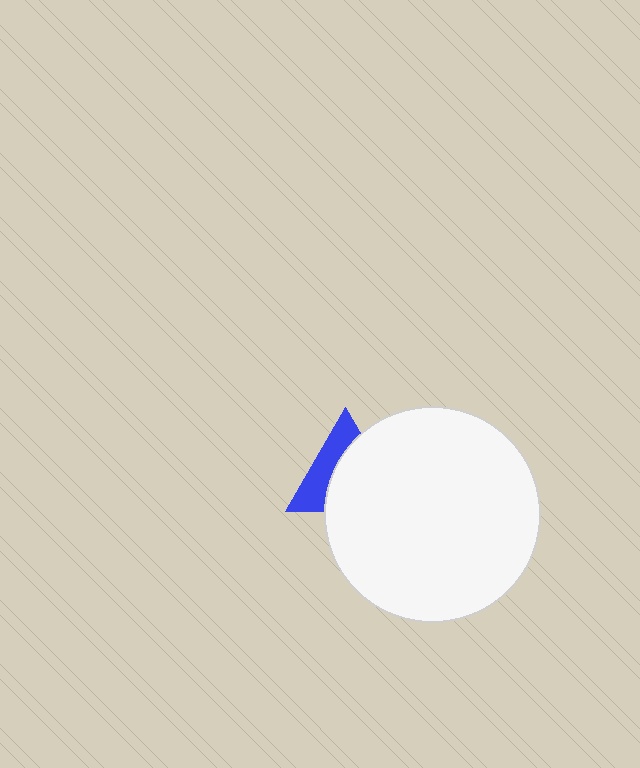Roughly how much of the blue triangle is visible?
A small part of it is visible (roughly 41%).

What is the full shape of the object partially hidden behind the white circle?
The partially hidden object is a blue triangle.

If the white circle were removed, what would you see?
You would see the complete blue triangle.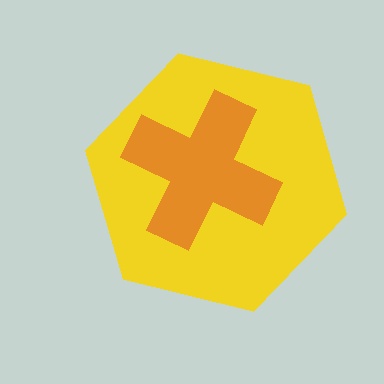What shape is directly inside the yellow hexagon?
The orange cross.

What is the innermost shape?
The orange cross.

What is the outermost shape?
The yellow hexagon.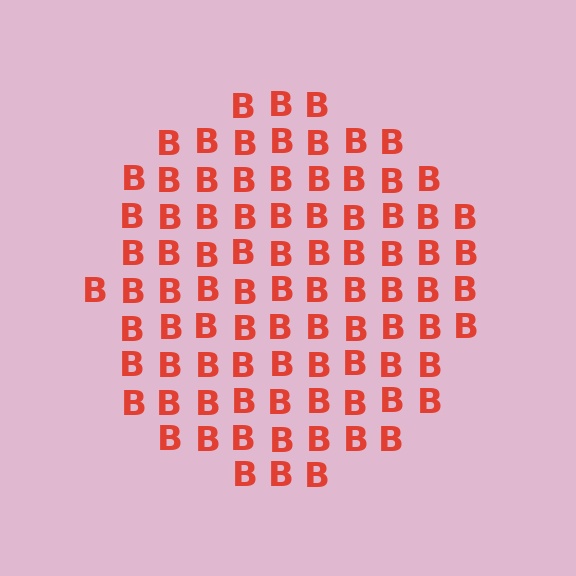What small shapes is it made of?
It is made of small letter B's.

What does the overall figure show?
The overall figure shows a circle.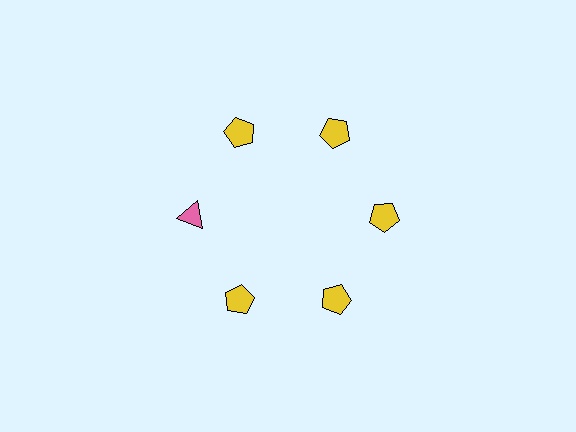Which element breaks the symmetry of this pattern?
The pink triangle at roughly the 9 o'clock position breaks the symmetry. All other shapes are yellow pentagons.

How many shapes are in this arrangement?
There are 6 shapes arranged in a ring pattern.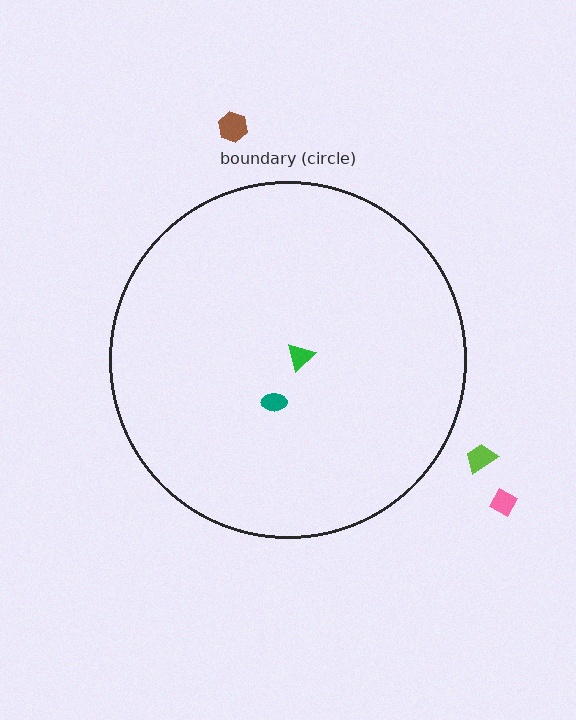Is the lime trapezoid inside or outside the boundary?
Outside.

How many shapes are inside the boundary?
2 inside, 3 outside.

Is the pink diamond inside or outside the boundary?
Outside.